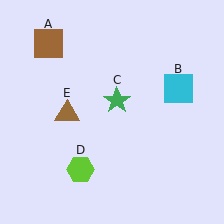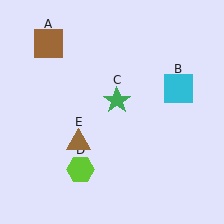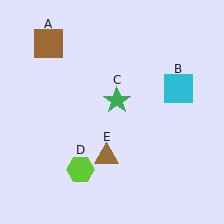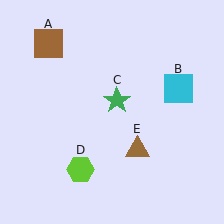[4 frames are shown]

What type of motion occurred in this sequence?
The brown triangle (object E) rotated counterclockwise around the center of the scene.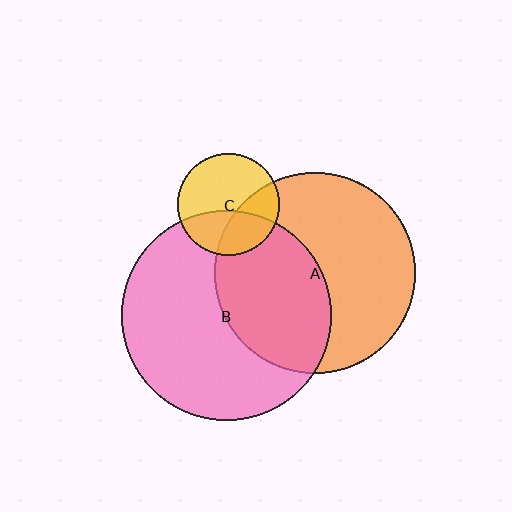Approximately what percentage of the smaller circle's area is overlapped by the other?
Approximately 45%.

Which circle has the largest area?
Circle B (pink).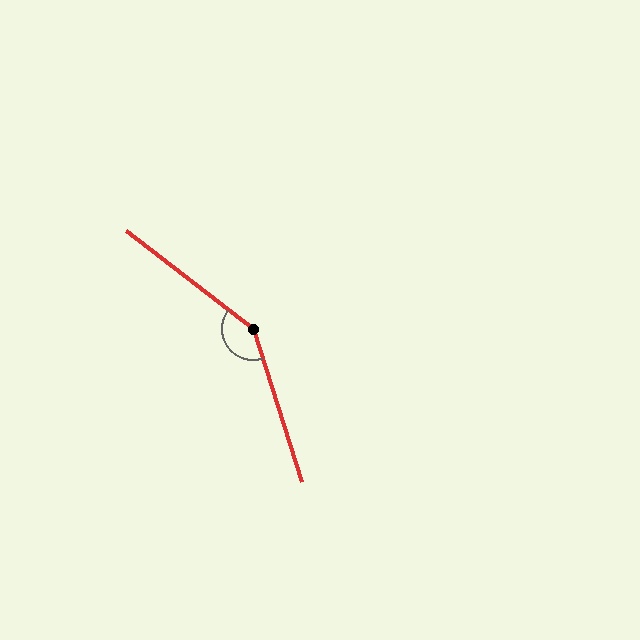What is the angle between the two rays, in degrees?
Approximately 145 degrees.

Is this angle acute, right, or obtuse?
It is obtuse.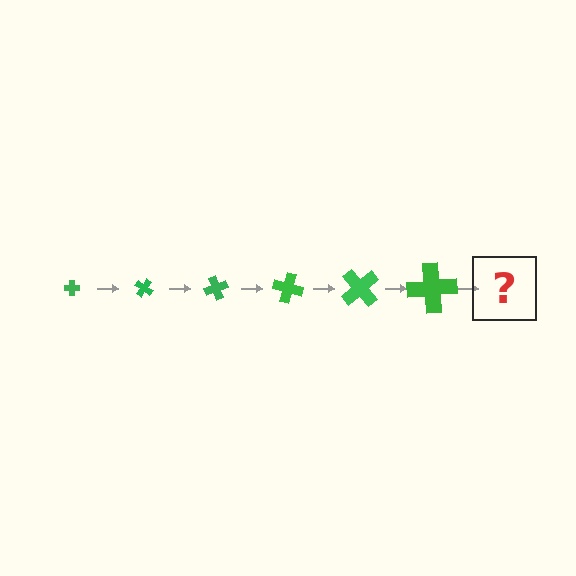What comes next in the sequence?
The next element should be a cross, larger than the previous one and rotated 210 degrees from the start.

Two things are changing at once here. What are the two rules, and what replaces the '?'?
The two rules are that the cross grows larger each step and it rotates 35 degrees each step. The '?' should be a cross, larger than the previous one and rotated 210 degrees from the start.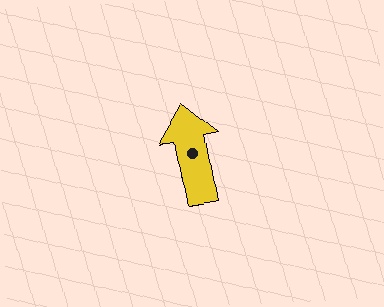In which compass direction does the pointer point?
North.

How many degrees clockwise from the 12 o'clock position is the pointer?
Approximately 350 degrees.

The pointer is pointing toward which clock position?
Roughly 12 o'clock.